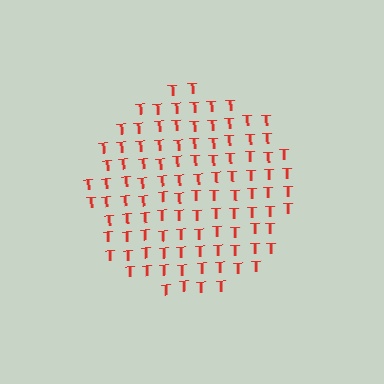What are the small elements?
The small elements are letter T's.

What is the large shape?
The large shape is a circle.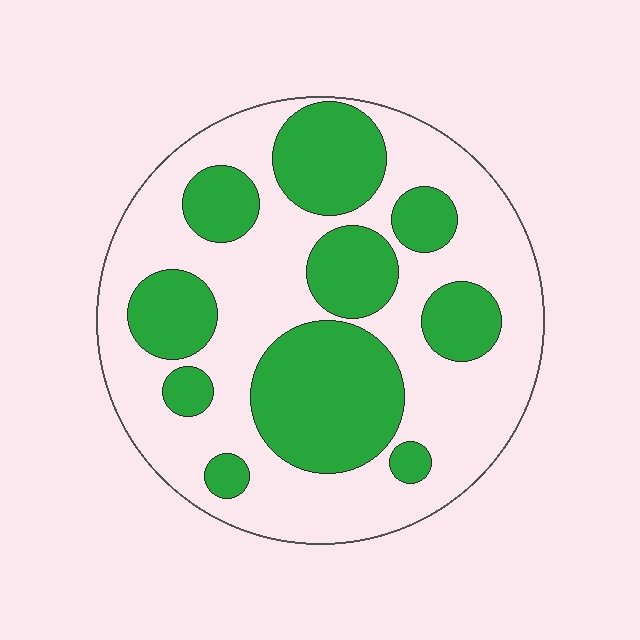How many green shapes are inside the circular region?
10.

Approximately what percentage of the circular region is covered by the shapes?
Approximately 40%.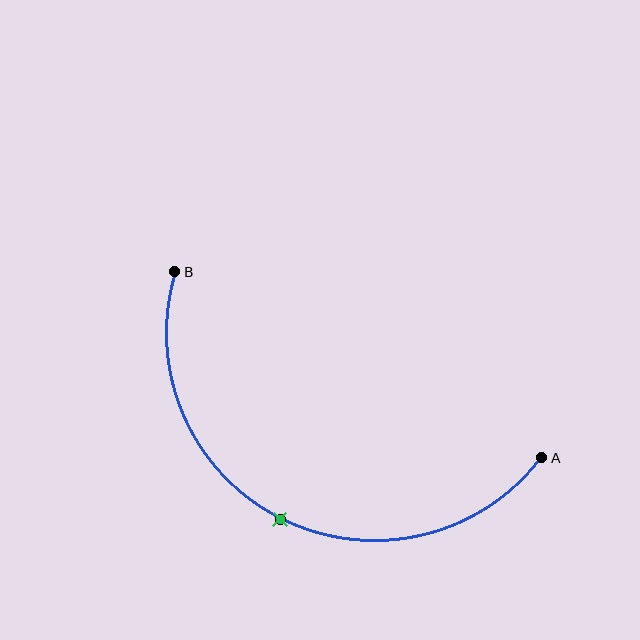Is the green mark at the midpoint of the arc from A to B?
Yes. The green mark lies on the arc at equal arc-length from both A and B — it is the arc midpoint.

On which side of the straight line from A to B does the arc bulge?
The arc bulges below the straight line connecting A and B.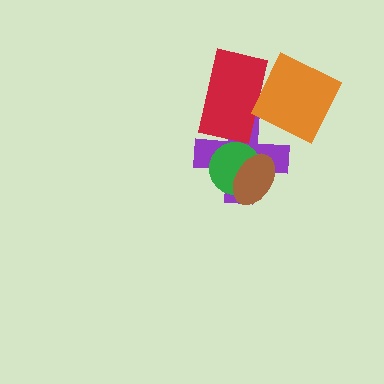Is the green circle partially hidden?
Yes, it is partially covered by another shape.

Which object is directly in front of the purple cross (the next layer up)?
The red rectangle is directly in front of the purple cross.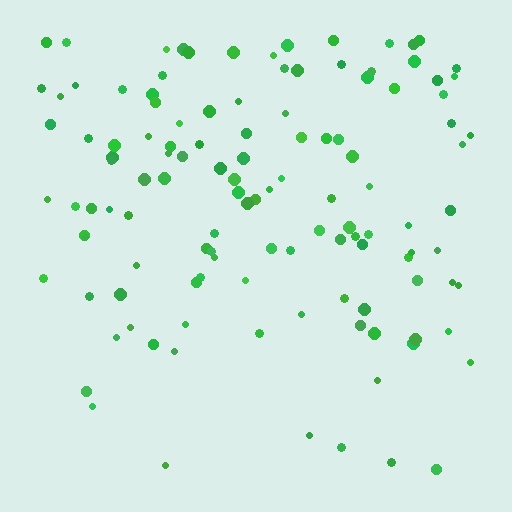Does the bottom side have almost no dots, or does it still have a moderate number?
Still a moderate number, just noticeably fewer than the top.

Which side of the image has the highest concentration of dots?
The top.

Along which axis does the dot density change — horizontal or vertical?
Vertical.